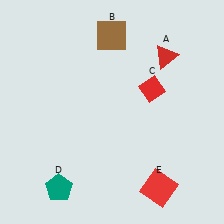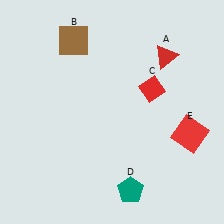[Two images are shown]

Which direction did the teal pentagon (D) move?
The teal pentagon (D) moved right.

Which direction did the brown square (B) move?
The brown square (B) moved left.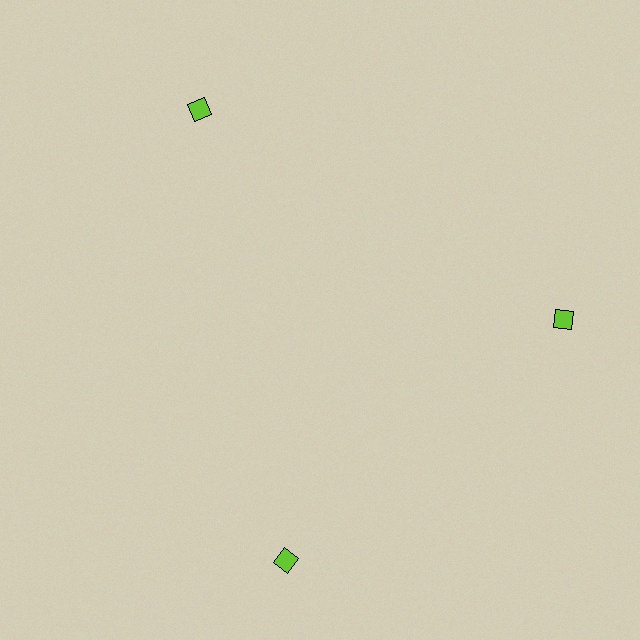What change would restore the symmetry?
The symmetry would be restored by rotating it back into even spacing with its neighbors so that all 3 diamonds sit at equal angles and equal distance from the center.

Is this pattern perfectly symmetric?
No. The 3 lime diamonds are arranged in a ring, but one element near the 7 o'clock position is rotated out of alignment along the ring, breaking the 3-fold rotational symmetry.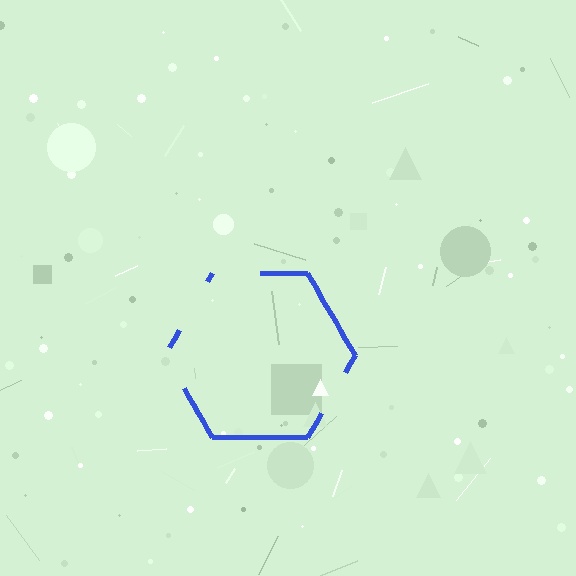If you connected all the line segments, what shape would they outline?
They would outline a hexagon.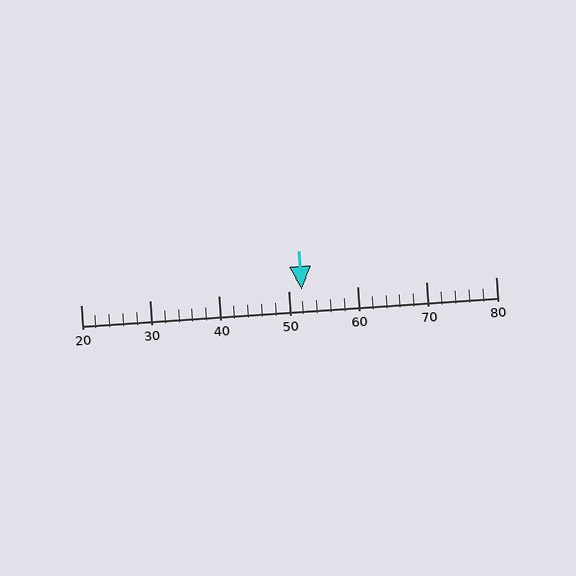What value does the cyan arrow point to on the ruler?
The cyan arrow points to approximately 52.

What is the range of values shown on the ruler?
The ruler shows values from 20 to 80.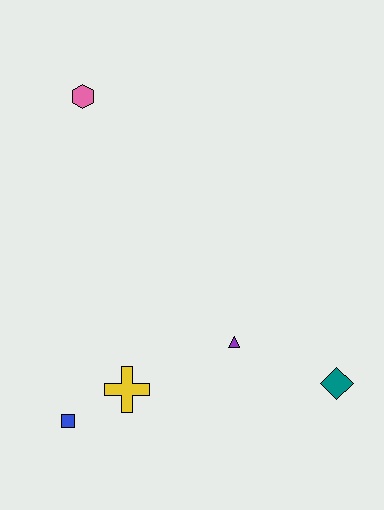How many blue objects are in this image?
There is 1 blue object.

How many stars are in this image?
There are no stars.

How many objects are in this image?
There are 5 objects.